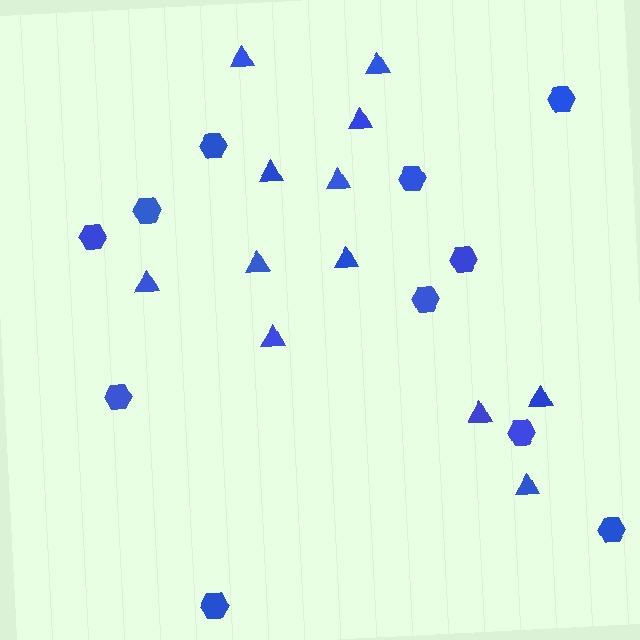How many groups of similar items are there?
There are 2 groups: one group of hexagons (11) and one group of triangles (12).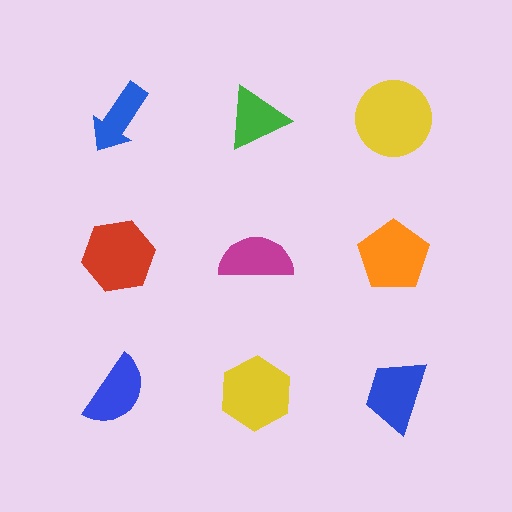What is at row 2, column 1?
A red hexagon.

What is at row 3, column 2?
A yellow hexagon.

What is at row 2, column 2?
A magenta semicircle.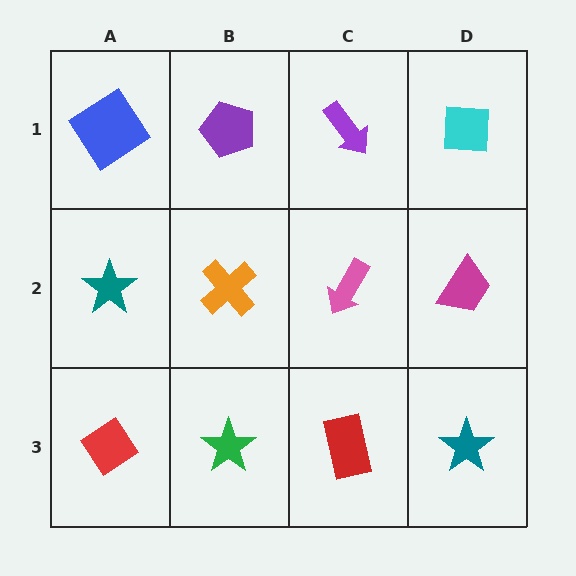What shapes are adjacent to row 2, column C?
A purple arrow (row 1, column C), a red rectangle (row 3, column C), an orange cross (row 2, column B), a magenta trapezoid (row 2, column D).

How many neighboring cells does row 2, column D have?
3.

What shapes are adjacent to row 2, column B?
A purple pentagon (row 1, column B), a green star (row 3, column B), a teal star (row 2, column A), a pink arrow (row 2, column C).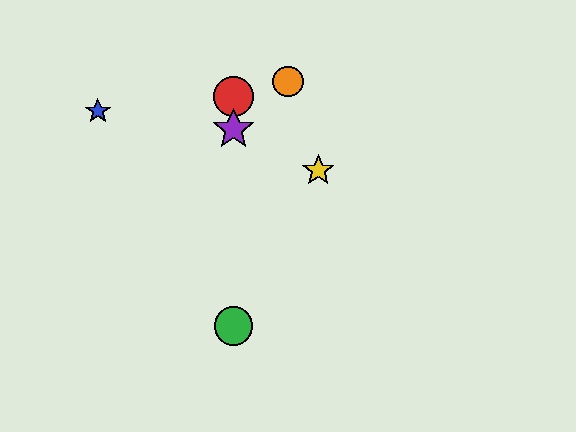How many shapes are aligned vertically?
3 shapes (the red circle, the green circle, the purple star) are aligned vertically.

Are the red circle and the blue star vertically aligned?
No, the red circle is at x≈233 and the blue star is at x≈98.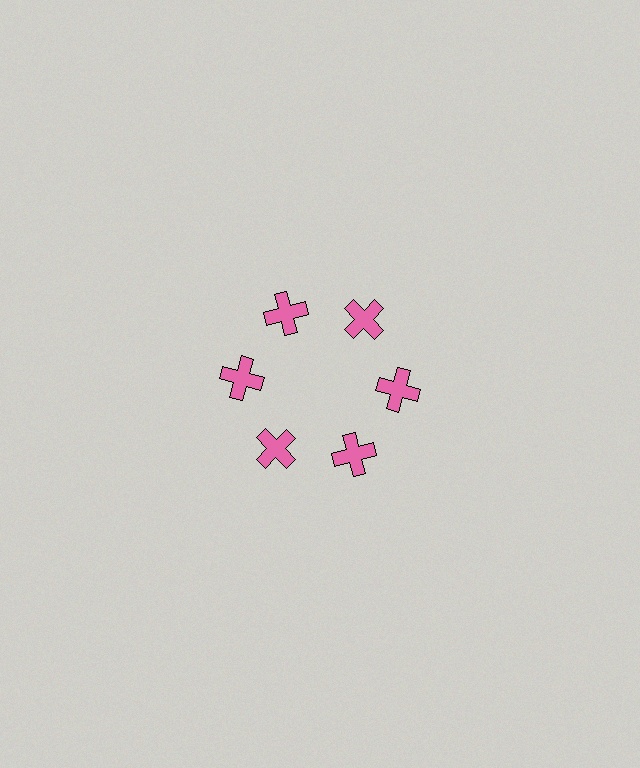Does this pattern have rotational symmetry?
Yes, this pattern has 6-fold rotational symmetry. It looks the same after rotating 60 degrees around the center.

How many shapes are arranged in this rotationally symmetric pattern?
There are 6 shapes, arranged in 6 groups of 1.